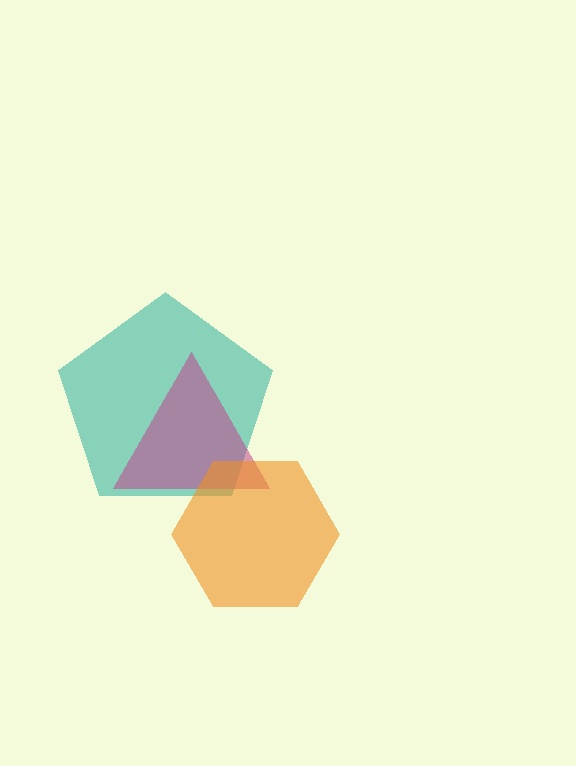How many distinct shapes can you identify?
There are 3 distinct shapes: a teal pentagon, a magenta triangle, an orange hexagon.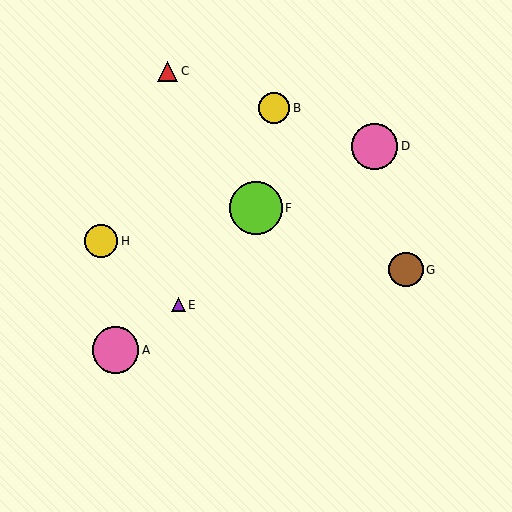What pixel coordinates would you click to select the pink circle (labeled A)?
Click at (116, 350) to select the pink circle A.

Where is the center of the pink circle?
The center of the pink circle is at (116, 350).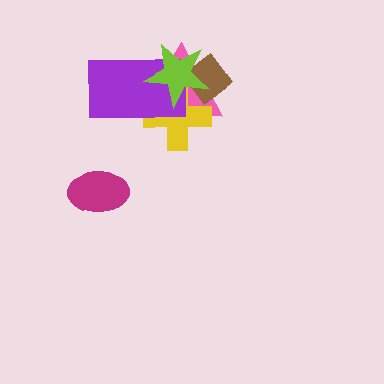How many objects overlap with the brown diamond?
3 objects overlap with the brown diamond.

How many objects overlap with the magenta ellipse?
0 objects overlap with the magenta ellipse.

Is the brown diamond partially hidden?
Yes, it is partially covered by another shape.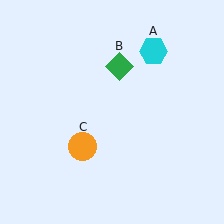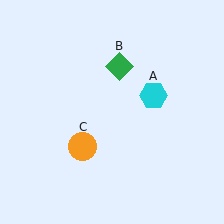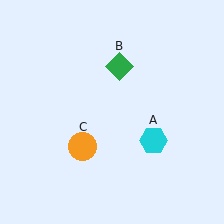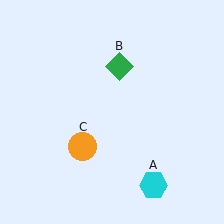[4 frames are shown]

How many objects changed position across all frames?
1 object changed position: cyan hexagon (object A).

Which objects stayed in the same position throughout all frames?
Green diamond (object B) and orange circle (object C) remained stationary.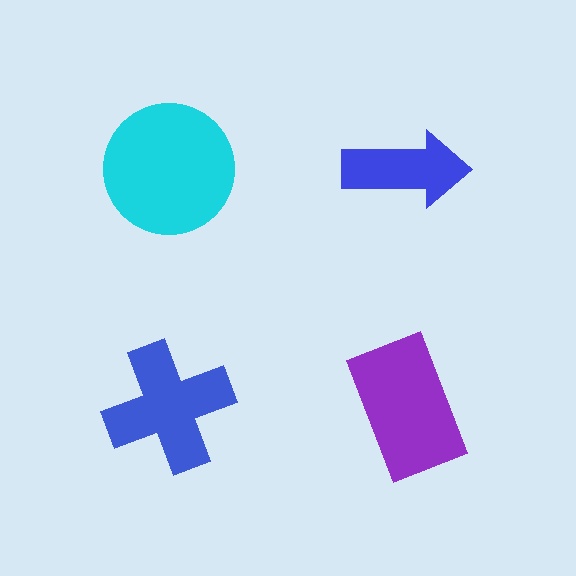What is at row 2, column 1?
A blue cross.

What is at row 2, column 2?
A purple rectangle.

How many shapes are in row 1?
2 shapes.